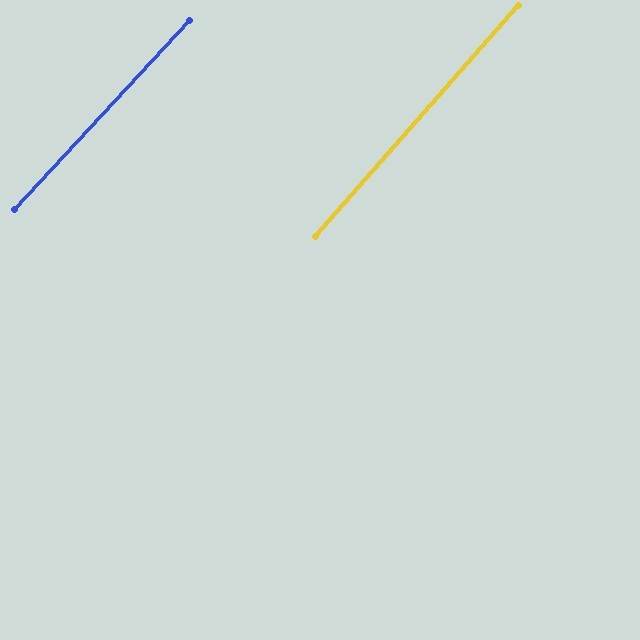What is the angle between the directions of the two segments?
Approximately 1 degree.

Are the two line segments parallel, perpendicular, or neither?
Parallel — their directions differ by only 1.5°.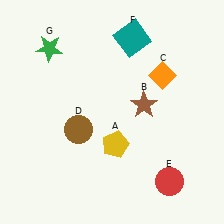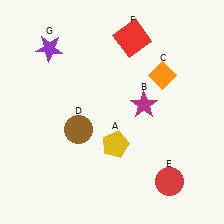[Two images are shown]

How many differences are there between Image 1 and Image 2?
There are 3 differences between the two images.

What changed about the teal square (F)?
In Image 1, F is teal. In Image 2, it changed to red.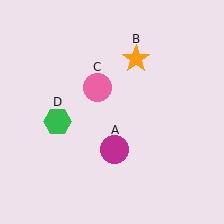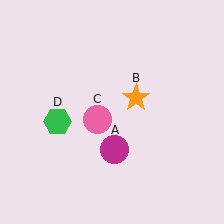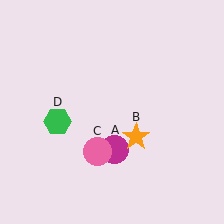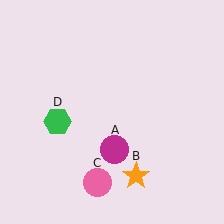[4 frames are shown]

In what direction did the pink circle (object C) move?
The pink circle (object C) moved down.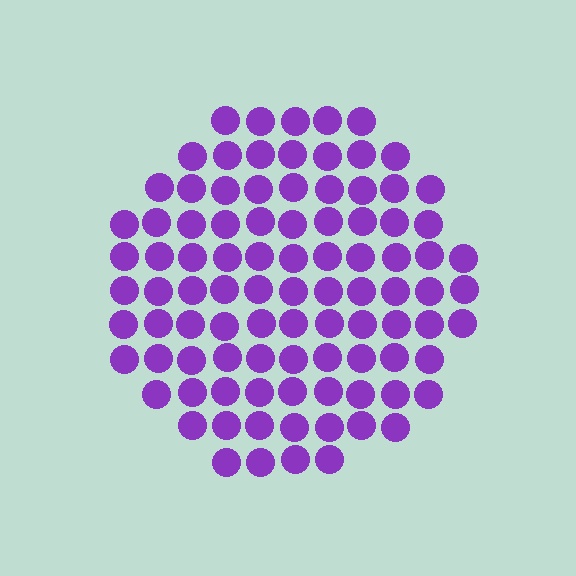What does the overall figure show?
The overall figure shows a circle.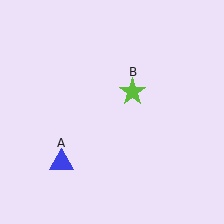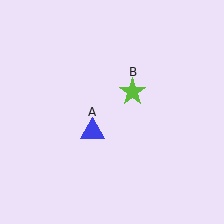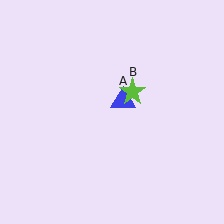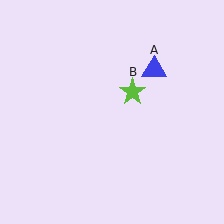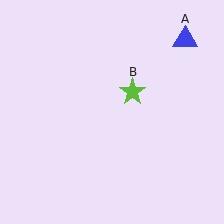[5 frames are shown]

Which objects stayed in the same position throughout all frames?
Lime star (object B) remained stationary.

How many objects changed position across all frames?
1 object changed position: blue triangle (object A).